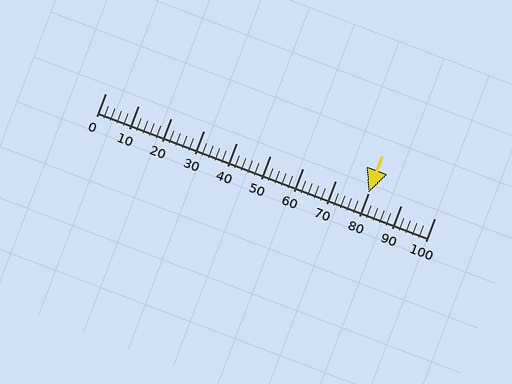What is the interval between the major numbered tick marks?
The major tick marks are spaced 10 units apart.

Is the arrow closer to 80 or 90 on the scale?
The arrow is closer to 80.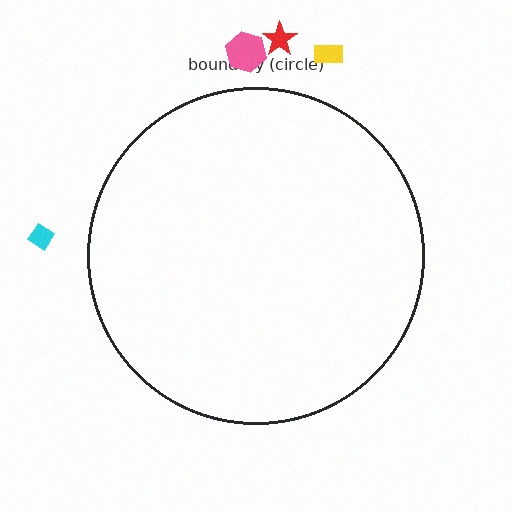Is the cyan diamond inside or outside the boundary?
Outside.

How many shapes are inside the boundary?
0 inside, 4 outside.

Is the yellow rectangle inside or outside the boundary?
Outside.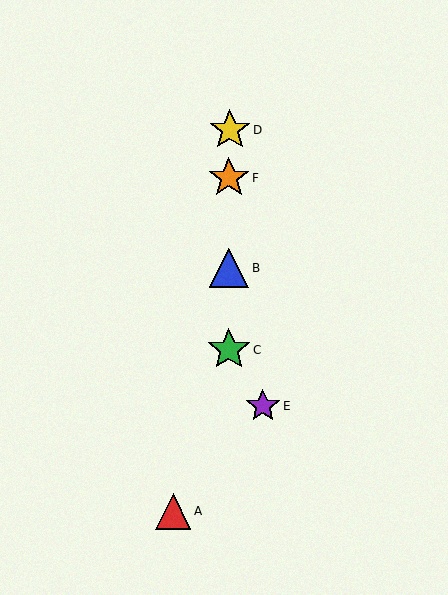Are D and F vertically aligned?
Yes, both are at x≈230.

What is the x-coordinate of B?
Object B is at x≈229.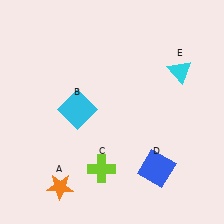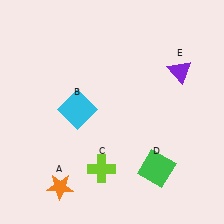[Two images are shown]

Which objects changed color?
D changed from blue to green. E changed from cyan to purple.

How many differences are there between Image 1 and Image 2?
There are 2 differences between the two images.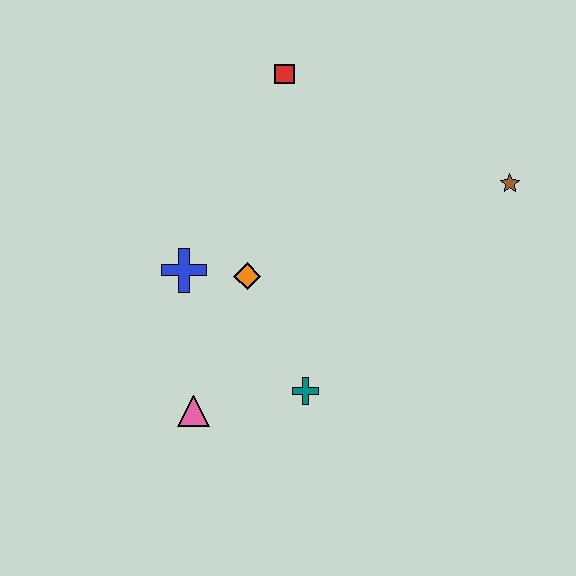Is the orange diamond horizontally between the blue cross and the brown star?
Yes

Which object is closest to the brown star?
The red square is closest to the brown star.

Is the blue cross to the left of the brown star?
Yes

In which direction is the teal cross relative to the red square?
The teal cross is below the red square.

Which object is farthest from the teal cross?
The red square is farthest from the teal cross.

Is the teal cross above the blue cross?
No